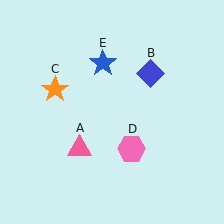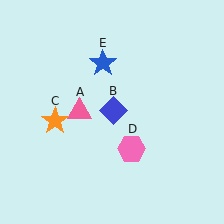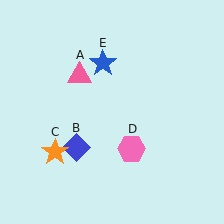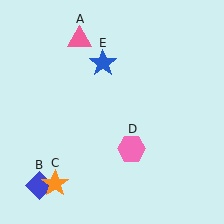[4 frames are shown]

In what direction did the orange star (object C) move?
The orange star (object C) moved down.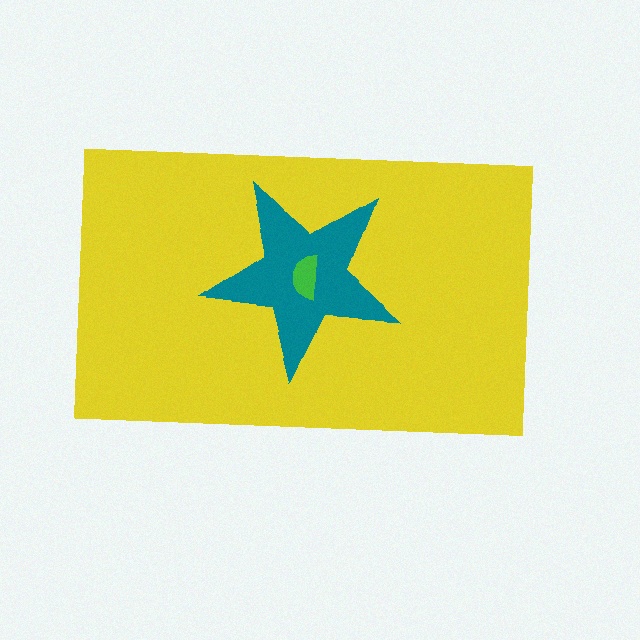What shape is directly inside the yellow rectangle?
The teal star.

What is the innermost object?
The green semicircle.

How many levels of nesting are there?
3.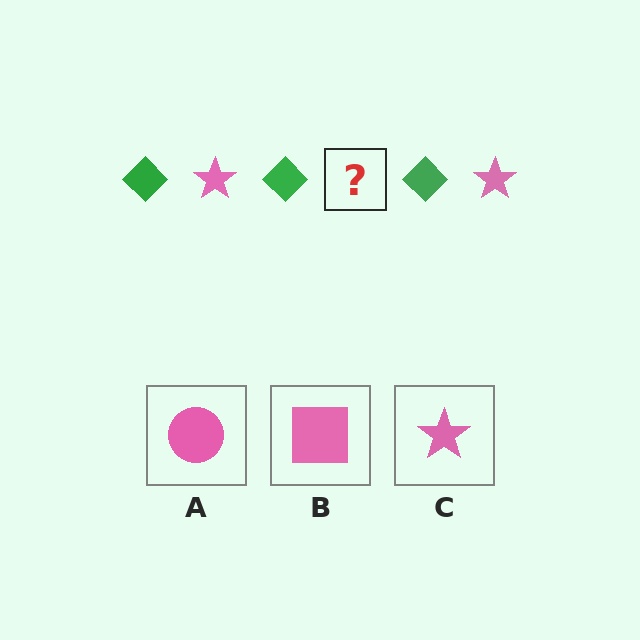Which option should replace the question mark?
Option C.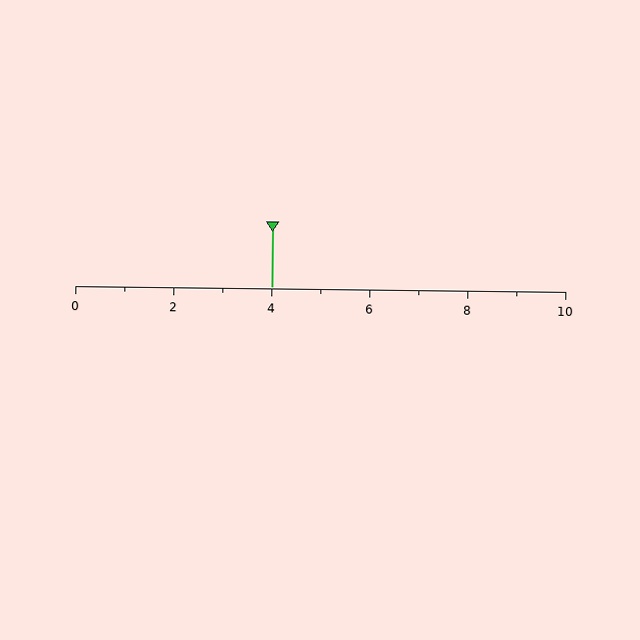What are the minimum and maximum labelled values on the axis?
The axis runs from 0 to 10.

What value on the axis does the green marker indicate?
The marker indicates approximately 4.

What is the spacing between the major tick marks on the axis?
The major ticks are spaced 2 apart.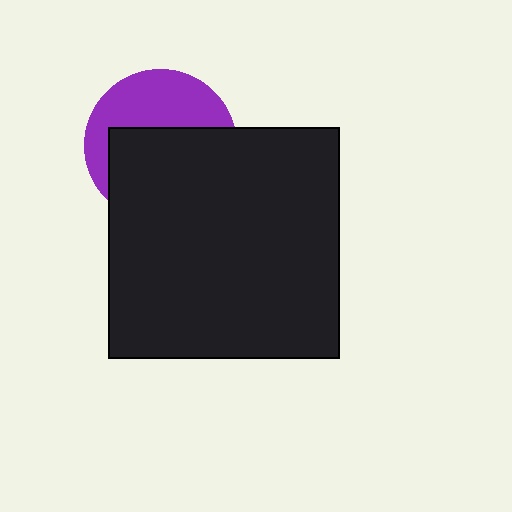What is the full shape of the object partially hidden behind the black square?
The partially hidden object is a purple circle.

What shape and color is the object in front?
The object in front is a black square.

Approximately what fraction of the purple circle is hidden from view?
Roughly 58% of the purple circle is hidden behind the black square.